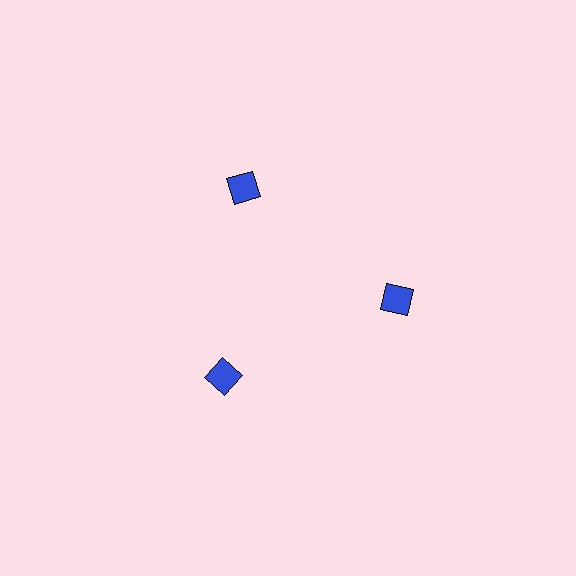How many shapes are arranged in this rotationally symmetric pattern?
There are 3 shapes, arranged in 3 groups of 1.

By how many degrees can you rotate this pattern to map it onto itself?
The pattern maps onto itself every 120 degrees of rotation.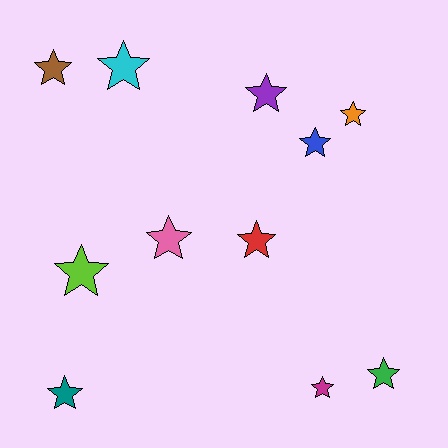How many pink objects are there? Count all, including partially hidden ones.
There is 1 pink object.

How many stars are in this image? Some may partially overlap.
There are 11 stars.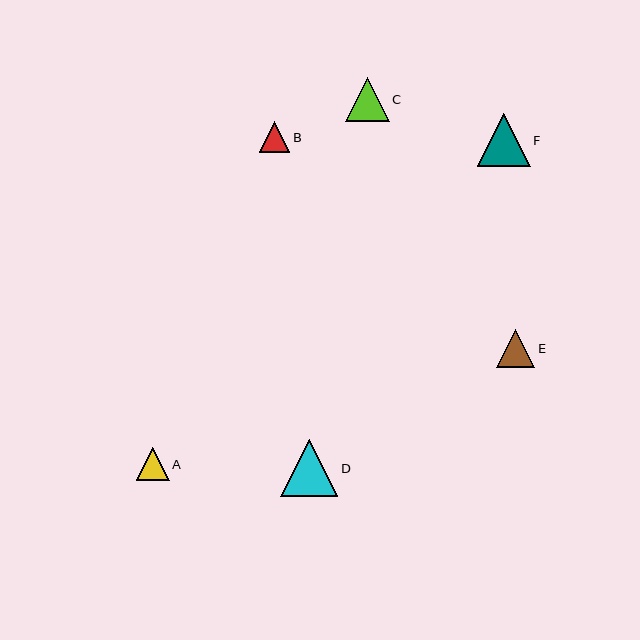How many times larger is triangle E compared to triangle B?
Triangle E is approximately 1.3 times the size of triangle B.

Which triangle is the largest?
Triangle D is the largest with a size of approximately 58 pixels.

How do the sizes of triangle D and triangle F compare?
Triangle D and triangle F are approximately the same size.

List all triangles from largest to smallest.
From largest to smallest: D, F, C, E, A, B.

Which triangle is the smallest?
Triangle B is the smallest with a size of approximately 30 pixels.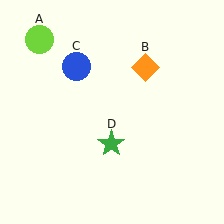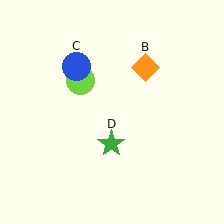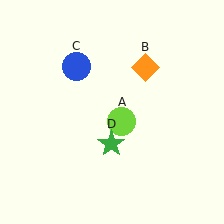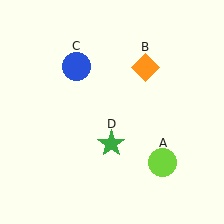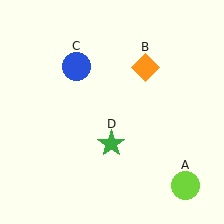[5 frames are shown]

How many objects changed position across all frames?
1 object changed position: lime circle (object A).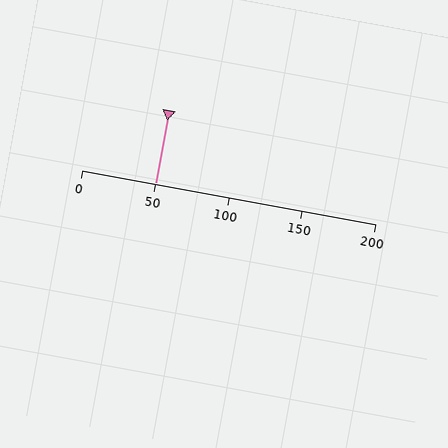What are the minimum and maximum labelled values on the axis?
The axis runs from 0 to 200.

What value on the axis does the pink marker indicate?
The marker indicates approximately 50.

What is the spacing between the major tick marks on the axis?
The major ticks are spaced 50 apart.